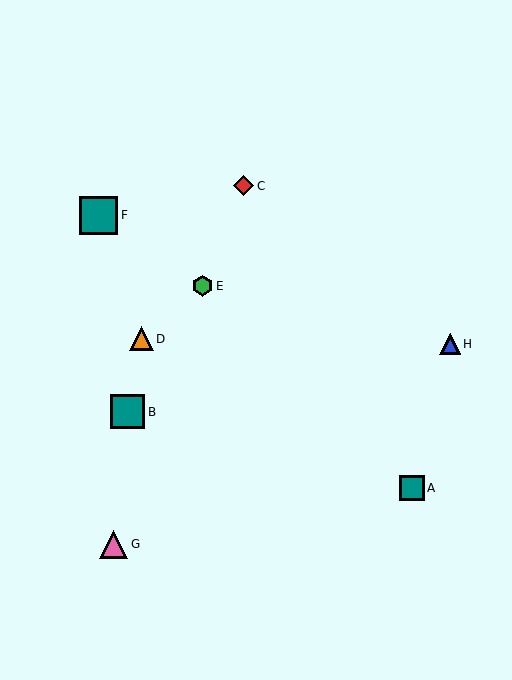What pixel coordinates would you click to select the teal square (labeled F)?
Click at (99, 215) to select the teal square F.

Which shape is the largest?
The teal square (labeled F) is the largest.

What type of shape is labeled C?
Shape C is a red diamond.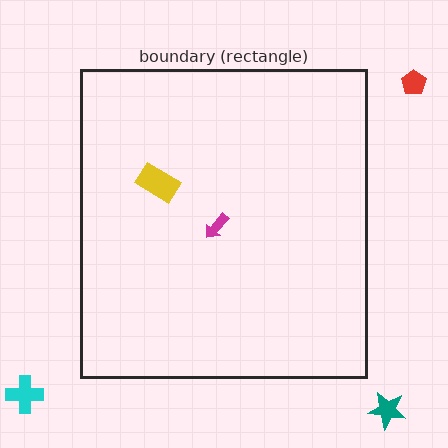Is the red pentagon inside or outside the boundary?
Outside.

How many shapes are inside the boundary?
2 inside, 3 outside.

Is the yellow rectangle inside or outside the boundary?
Inside.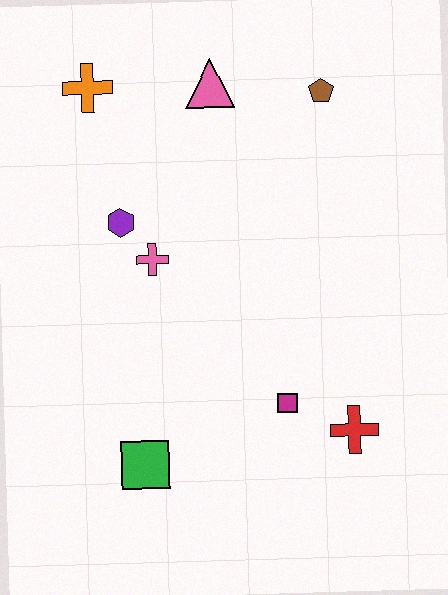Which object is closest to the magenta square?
The red cross is closest to the magenta square.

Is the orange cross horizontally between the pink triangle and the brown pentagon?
No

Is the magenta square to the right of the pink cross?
Yes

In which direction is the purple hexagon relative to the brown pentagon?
The purple hexagon is to the left of the brown pentagon.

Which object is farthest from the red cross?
The orange cross is farthest from the red cross.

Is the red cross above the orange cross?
No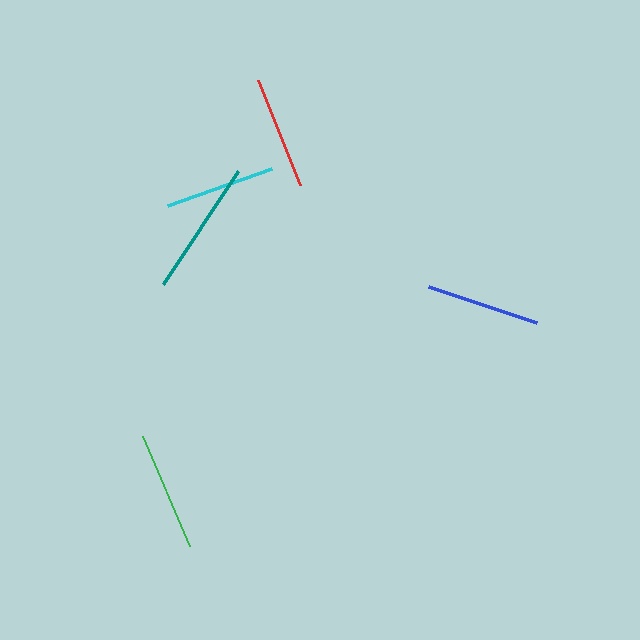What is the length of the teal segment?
The teal segment is approximately 136 pixels long.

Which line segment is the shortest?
The cyan line is the shortest at approximately 111 pixels.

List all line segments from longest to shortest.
From longest to shortest: teal, green, blue, red, cyan.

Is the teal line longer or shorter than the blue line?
The teal line is longer than the blue line.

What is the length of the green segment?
The green segment is approximately 119 pixels long.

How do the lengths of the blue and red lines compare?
The blue and red lines are approximately the same length.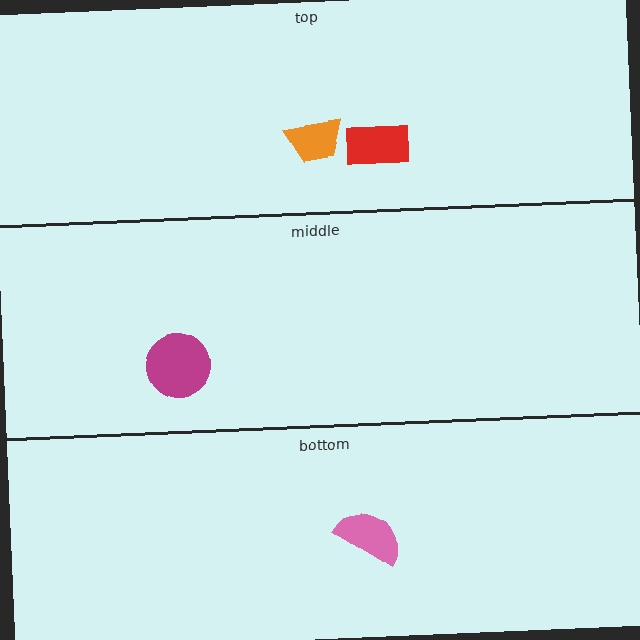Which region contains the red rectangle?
The top region.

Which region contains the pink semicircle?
The bottom region.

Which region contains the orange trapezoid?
The top region.